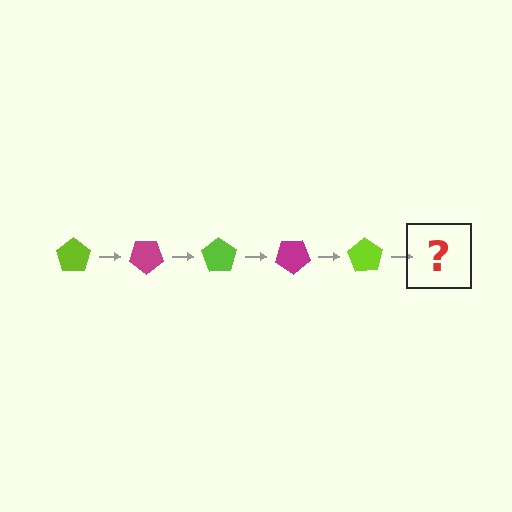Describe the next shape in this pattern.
It should be a magenta pentagon, rotated 175 degrees from the start.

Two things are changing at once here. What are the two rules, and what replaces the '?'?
The two rules are that it rotates 35 degrees each step and the color cycles through lime and magenta. The '?' should be a magenta pentagon, rotated 175 degrees from the start.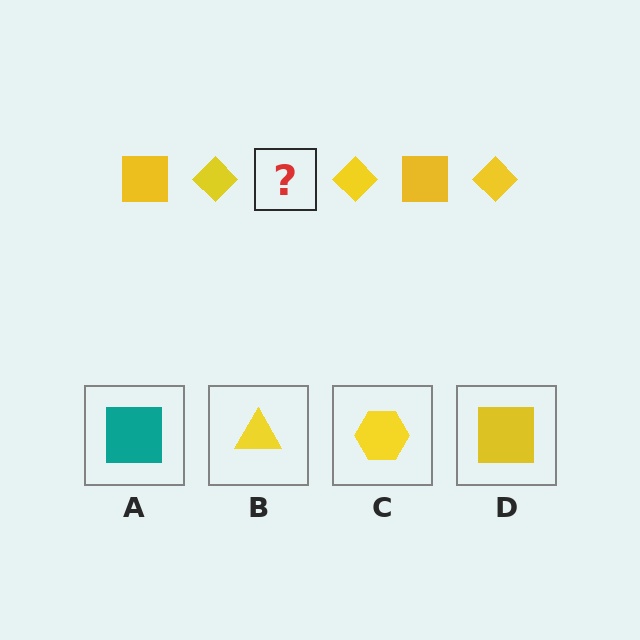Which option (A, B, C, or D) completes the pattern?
D.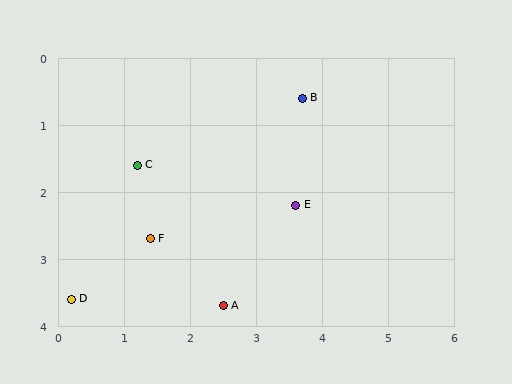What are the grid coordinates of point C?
Point C is at approximately (1.2, 1.6).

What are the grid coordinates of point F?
Point F is at approximately (1.4, 2.7).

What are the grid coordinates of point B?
Point B is at approximately (3.7, 0.6).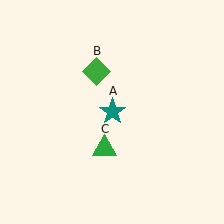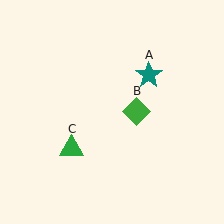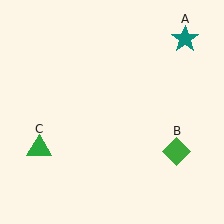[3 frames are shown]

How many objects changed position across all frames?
3 objects changed position: teal star (object A), green diamond (object B), green triangle (object C).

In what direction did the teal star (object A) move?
The teal star (object A) moved up and to the right.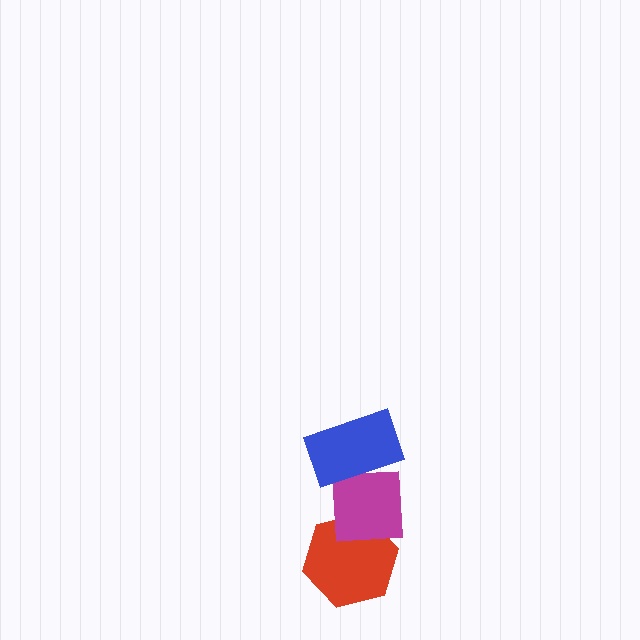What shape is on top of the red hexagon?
The magenta square is on top of the red hexagon.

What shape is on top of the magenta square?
The blue rectangle is on top of the magenta square.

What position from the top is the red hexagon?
The red hexagon is 3rd from the top.